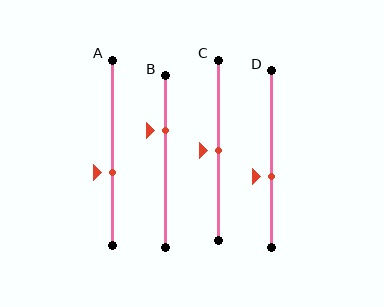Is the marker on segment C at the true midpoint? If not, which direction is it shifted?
Yes, the marker on segment C is at the true midpoint.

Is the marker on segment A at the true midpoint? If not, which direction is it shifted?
No, the marker on segment A is shifted downward by about 11% of the segment length.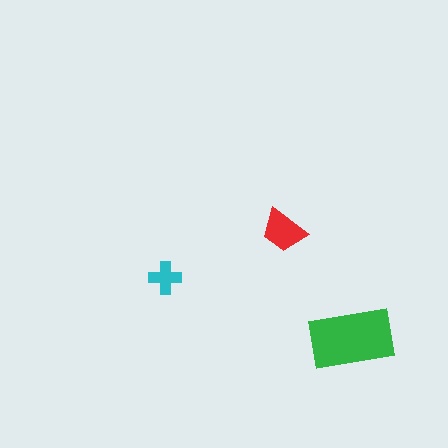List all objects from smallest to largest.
The cyan cross, the red trapezoid, the green rectangle.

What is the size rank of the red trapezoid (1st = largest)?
2nd.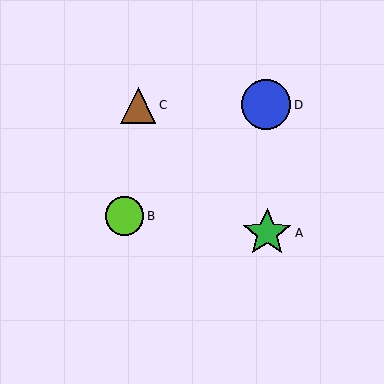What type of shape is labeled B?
Shape B is a lime circle.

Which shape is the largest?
The blue circle (labeled D) is the largest.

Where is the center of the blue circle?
The center of the blue circle is at (266, 105).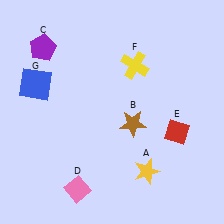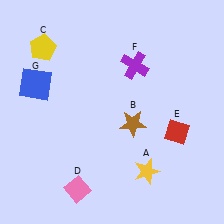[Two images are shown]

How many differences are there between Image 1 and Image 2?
There are 2 differences between the two images.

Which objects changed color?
C changed from purple to yellow. F changed from yellow to purple.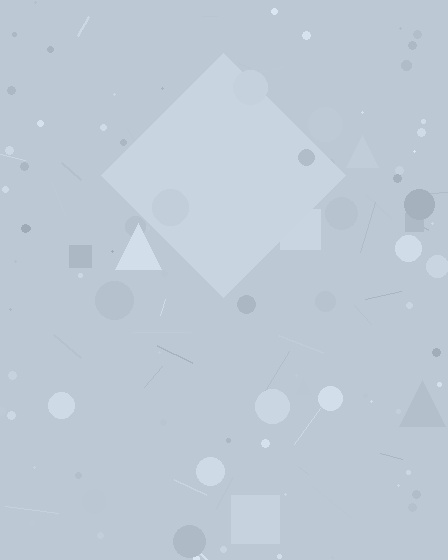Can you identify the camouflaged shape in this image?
The camouflaged shape is a diamond.